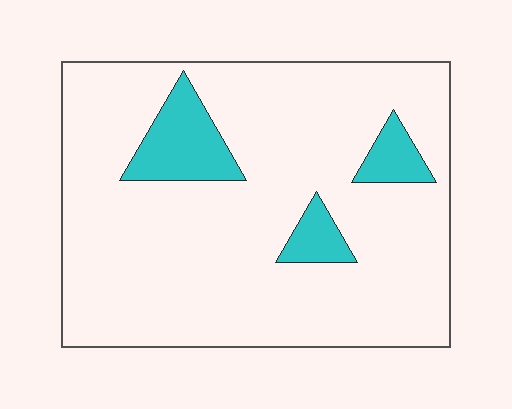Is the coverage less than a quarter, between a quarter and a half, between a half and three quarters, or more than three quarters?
Less than a quarter.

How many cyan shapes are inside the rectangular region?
3.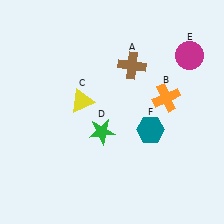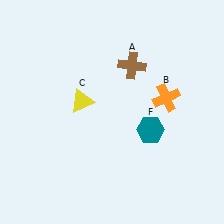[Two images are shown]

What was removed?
The magenta circle (E), the green star (D) were removed in Image 2.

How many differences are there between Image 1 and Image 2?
There are 2 differences between the two images.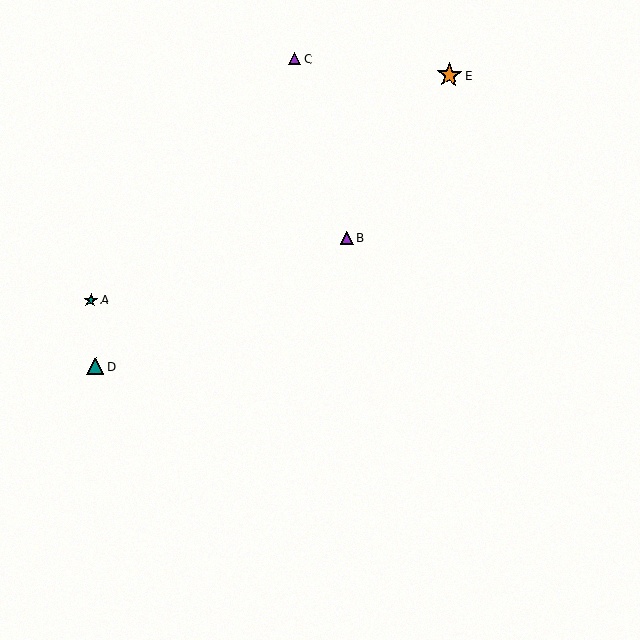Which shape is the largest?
The orange star (labeled E) is the largest.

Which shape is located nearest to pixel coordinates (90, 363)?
The teal triangle (labeled D) at (96, 366) is nearest to that location.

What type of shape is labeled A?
Shape A is a teal star.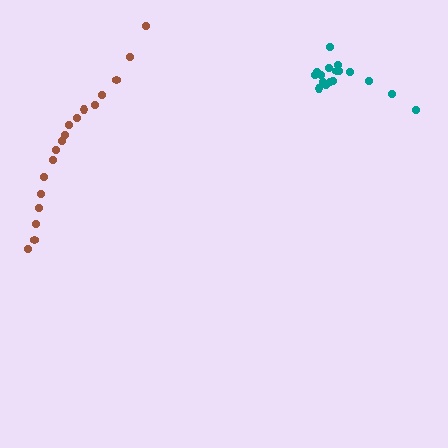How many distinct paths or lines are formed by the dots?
There are 2 distinct paths.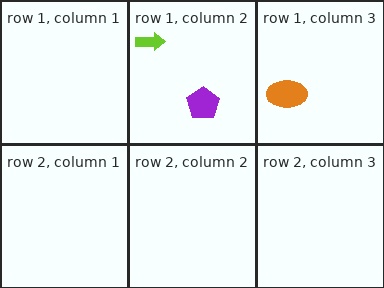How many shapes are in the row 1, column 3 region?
1.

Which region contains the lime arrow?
The row 1, column 2 region.